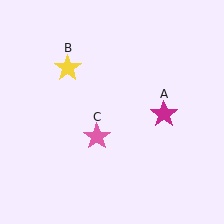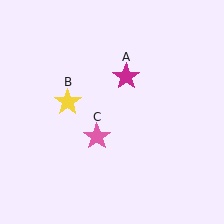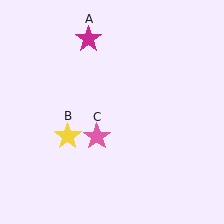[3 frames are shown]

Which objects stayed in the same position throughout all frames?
Pink star (object C) remained stationary.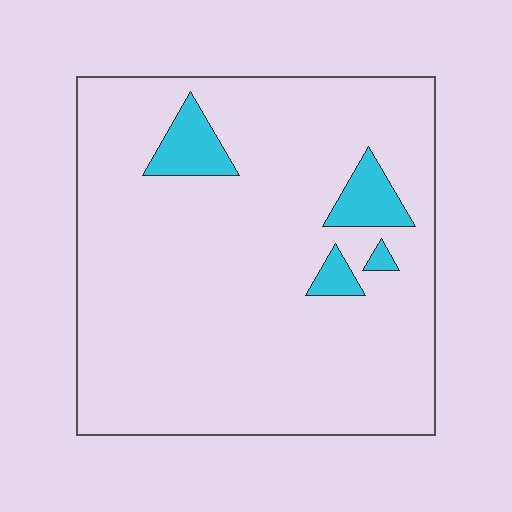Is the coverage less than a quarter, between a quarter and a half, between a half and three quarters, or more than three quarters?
Less than a quarter.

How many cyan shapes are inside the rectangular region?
4.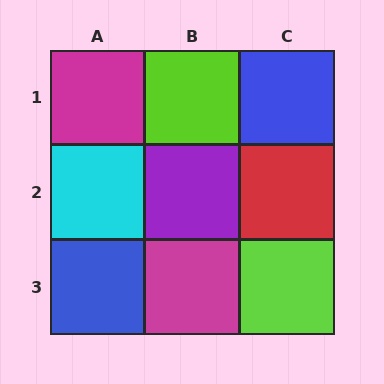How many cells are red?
1 cell is red.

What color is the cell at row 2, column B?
Purple.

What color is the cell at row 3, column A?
Blue.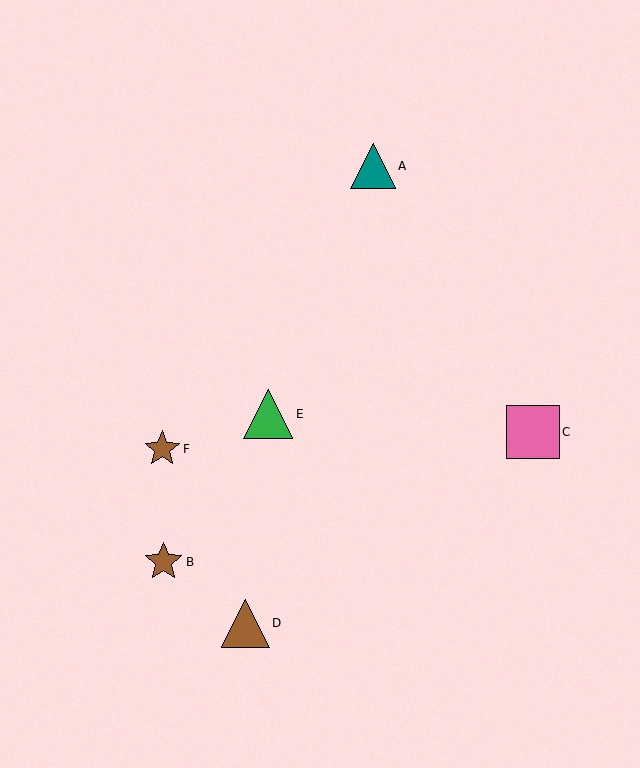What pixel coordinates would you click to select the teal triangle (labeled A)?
Click at (373, 166) to select the teal triangle A.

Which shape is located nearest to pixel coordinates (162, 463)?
The brown star (labeled F) at (162, 449) is nearest to that location.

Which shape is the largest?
The pink square (labeled C) is the largest.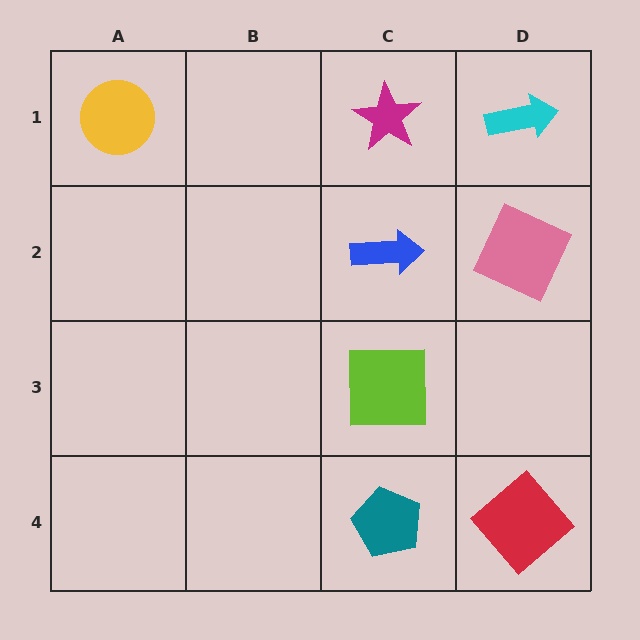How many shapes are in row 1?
3 shapes.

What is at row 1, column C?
A magenta star.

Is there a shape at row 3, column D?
No, that cell is empty.